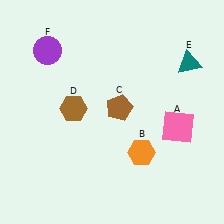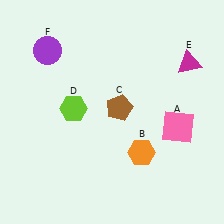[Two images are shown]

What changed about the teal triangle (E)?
In Image 1, E is teal. In Image 2, it changed to magenta.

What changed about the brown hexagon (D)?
In Image 1, D is brown. In Image 2, it changed to lime.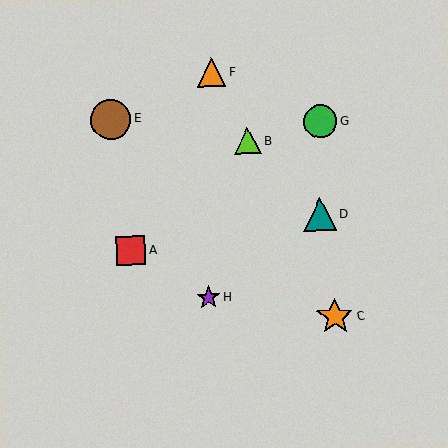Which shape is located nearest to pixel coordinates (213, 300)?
The purple star (labeled H) at (209, 298) is nearest to that location.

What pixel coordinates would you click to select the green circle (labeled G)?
Click at (320, 121) to select the green circle G.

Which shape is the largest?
The brown circle (labeled E) is the largest.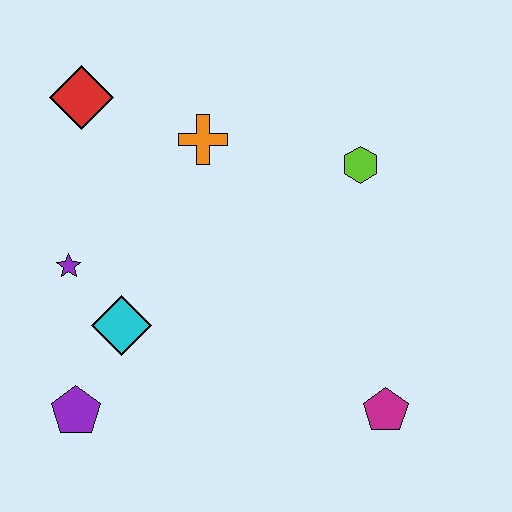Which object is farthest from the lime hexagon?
The purple pentagon is farthest from the lime hexagon.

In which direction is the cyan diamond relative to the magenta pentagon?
The cyan diamond is to the left of the magenta pentagon.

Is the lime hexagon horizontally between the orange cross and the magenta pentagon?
Yes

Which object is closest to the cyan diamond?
The purple star is closest to the cyan diamond.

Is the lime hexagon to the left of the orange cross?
No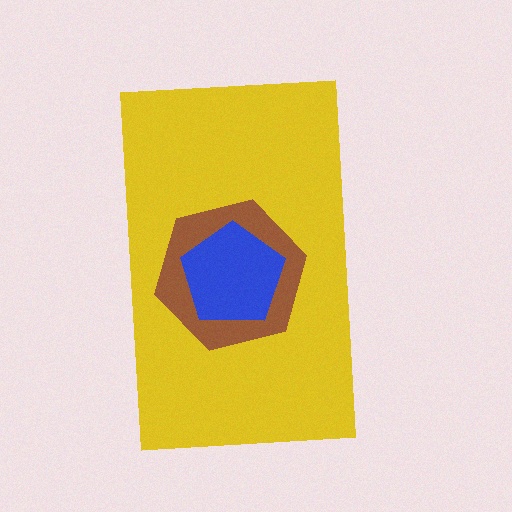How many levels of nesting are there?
3.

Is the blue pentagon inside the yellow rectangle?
Yes.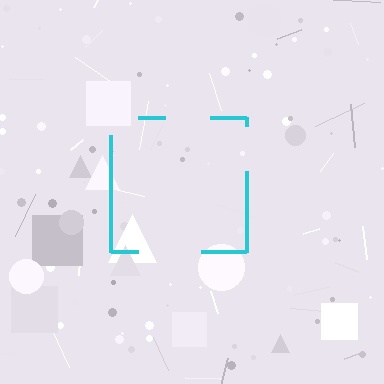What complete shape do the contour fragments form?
The contour fragments form a square.